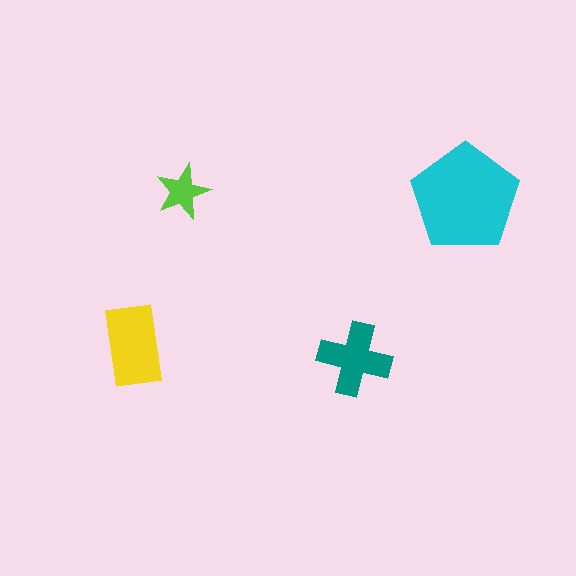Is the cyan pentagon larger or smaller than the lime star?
Larger.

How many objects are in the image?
There are 4 objects in the image.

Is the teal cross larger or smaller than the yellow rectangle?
Smaller.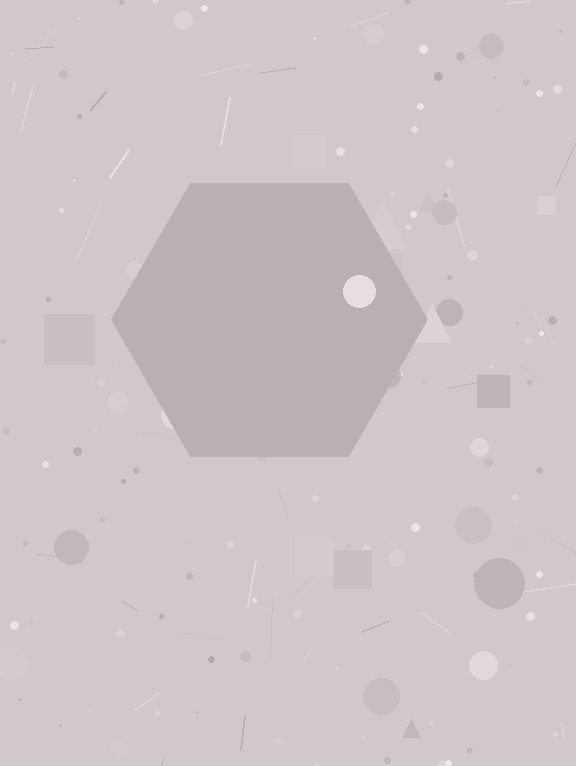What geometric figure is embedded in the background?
A hexagon is embedded in the background.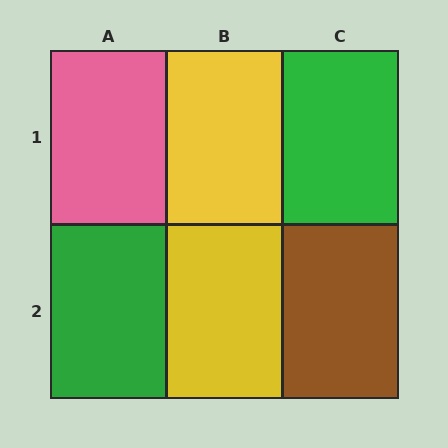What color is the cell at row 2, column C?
Brown.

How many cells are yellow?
2 cells are yellow.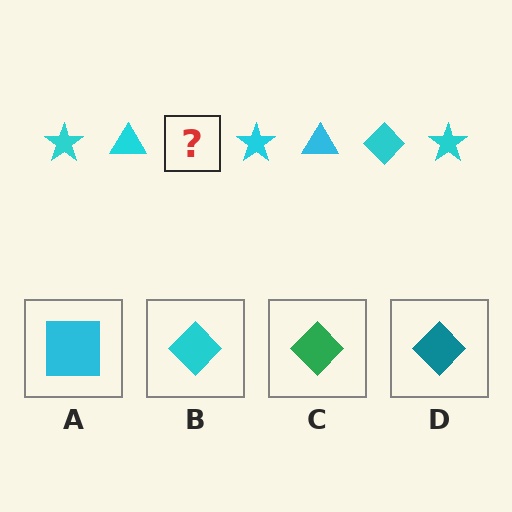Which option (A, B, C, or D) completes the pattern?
B.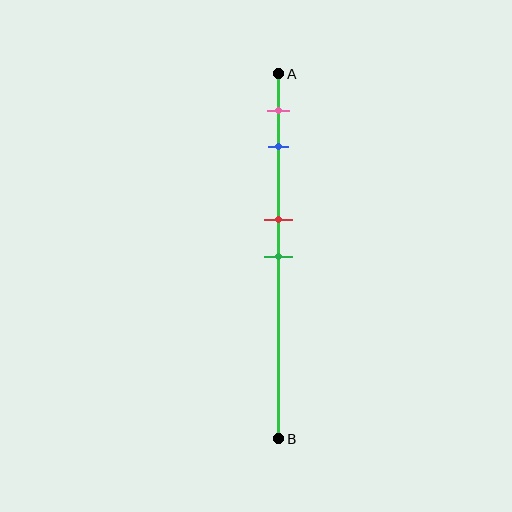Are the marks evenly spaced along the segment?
No, the marks are not evenly spaced.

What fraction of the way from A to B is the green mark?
The green mark is approximately 50% (0.5) of the way from A to B.